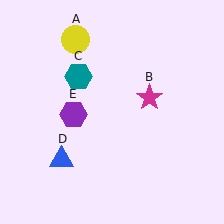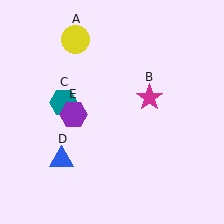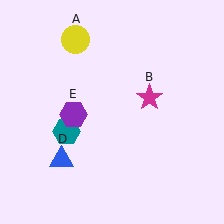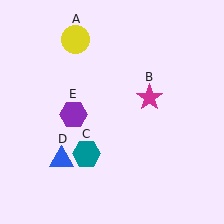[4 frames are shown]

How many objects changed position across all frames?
1 object changed position: teal hexagon (object C).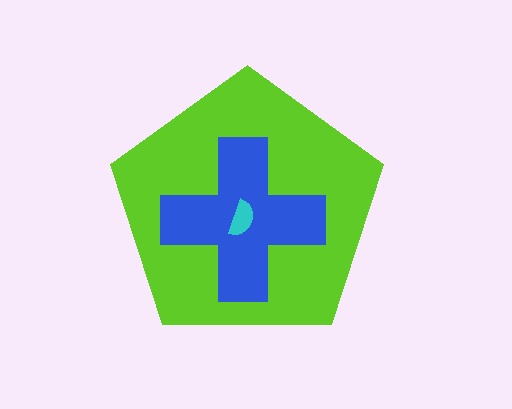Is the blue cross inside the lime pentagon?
Yes.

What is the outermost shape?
The lime pentagon.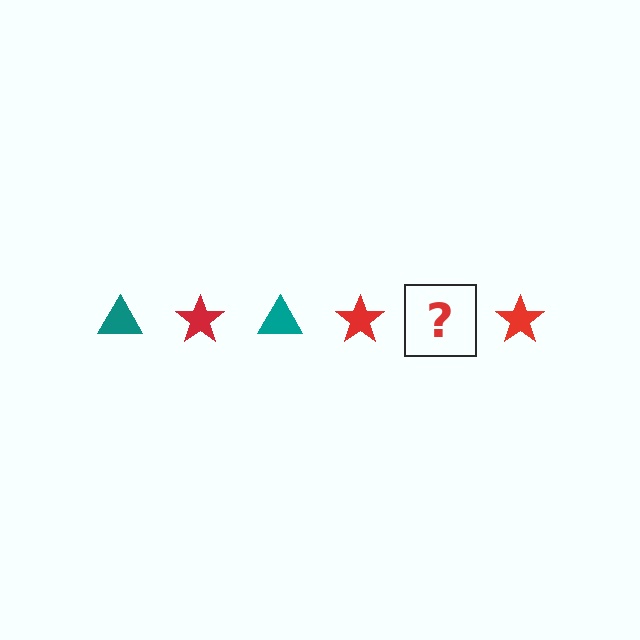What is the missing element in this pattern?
The missing element is a teal triangle.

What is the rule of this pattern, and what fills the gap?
The rule is that the pattern alternates between teal triangle and red star. The gap should be filled with a teal triangle.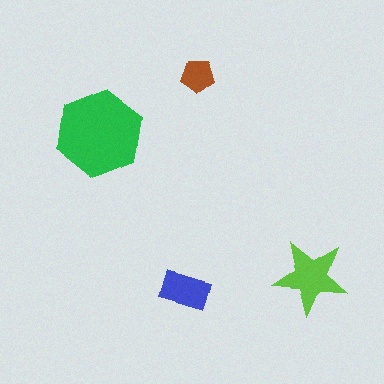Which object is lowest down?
The blue rectangle is bottommost.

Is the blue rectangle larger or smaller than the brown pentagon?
Larger.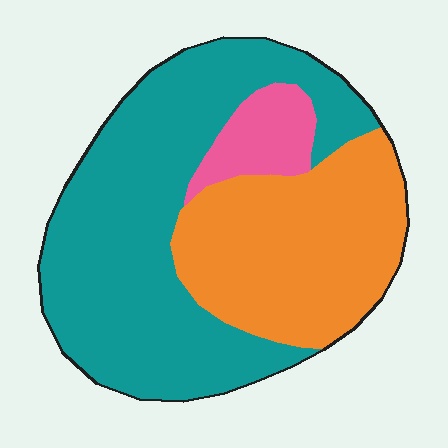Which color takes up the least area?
Pink, at roughly 10%.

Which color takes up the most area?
Teal, at roughly 55%.